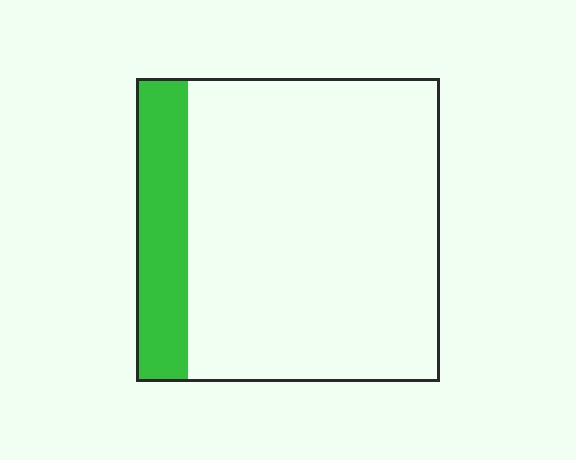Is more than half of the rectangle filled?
No.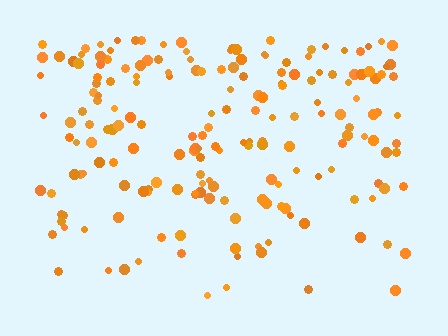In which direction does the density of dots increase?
From bottom to top, with the top side densest.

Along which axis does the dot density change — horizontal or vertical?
Vertical.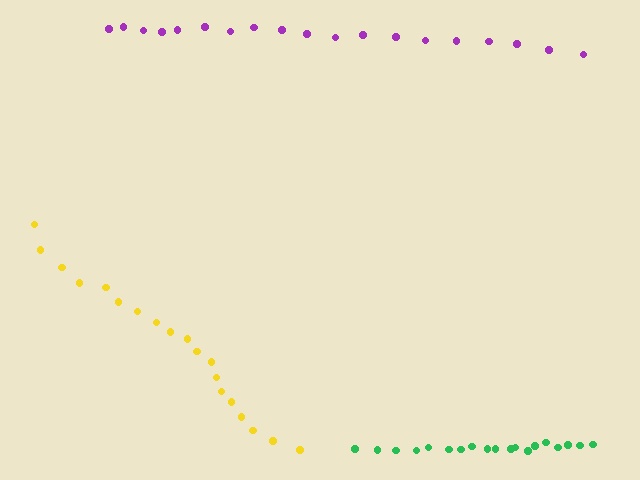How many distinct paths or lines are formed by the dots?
There are 3 distinct paths.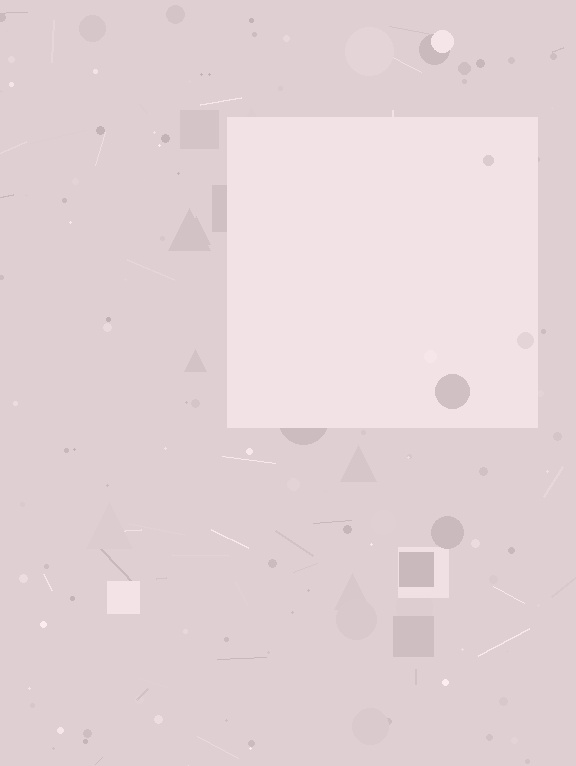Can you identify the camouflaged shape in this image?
The camouflaged shape is a square.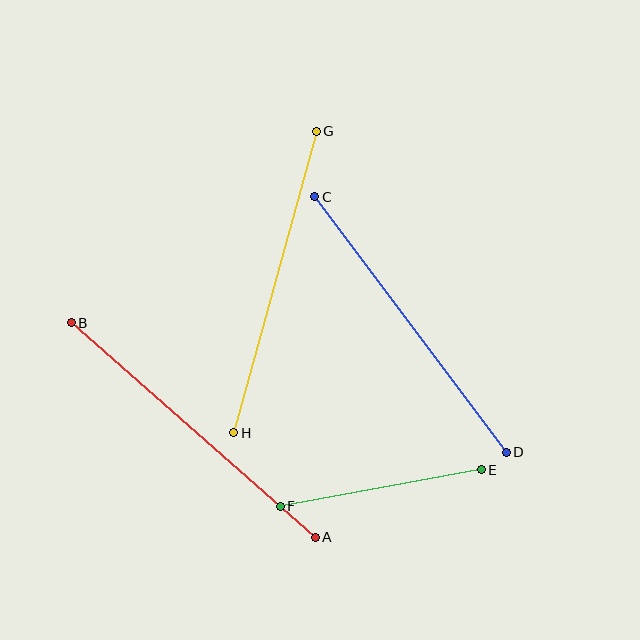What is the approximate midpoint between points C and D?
The midpoint is at approximately (411, 325) pixels.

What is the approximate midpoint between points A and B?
The midpoint is at approximately (193, 430) pixels.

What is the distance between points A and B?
The distance is approximately 325 pixels.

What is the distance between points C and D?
The distance is approximately 319 pixels.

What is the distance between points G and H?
The distance is approximately 312 pixels.